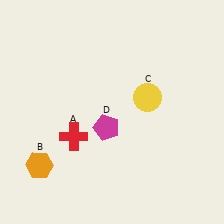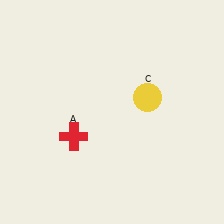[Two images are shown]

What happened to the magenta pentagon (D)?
The magenta pentagon (D) was removed in Image 2. It was in the bottom-left area of Image 1.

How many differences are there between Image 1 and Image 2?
There are 2 differences between the two images.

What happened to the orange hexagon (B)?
The orange hexagon (B) was removed in Image 2. It was in the bottom-left area of Image 1.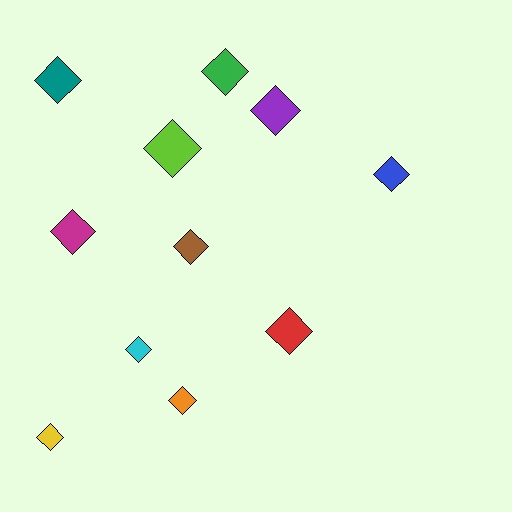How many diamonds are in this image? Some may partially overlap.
There are 11 diamonds.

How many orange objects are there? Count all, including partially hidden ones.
There is 1 orange object.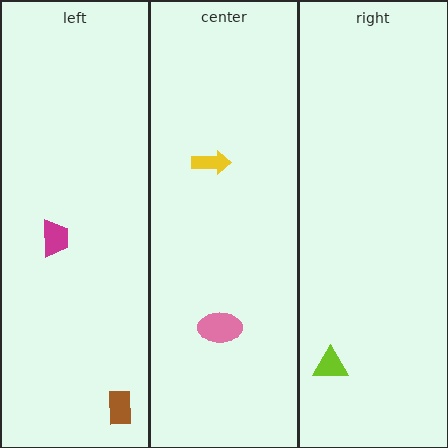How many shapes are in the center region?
2.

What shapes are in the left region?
The brown rectangle, the magenta trapezoid.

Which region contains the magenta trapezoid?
The left region.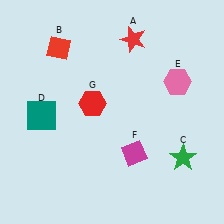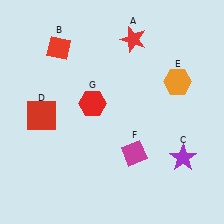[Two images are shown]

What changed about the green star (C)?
In Image 1, C is green. In Image 2, it changed to purple.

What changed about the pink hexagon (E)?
In Image 1, E is pink. In Image 2, it changed to orange.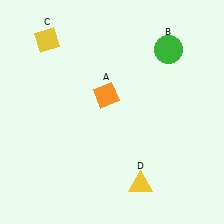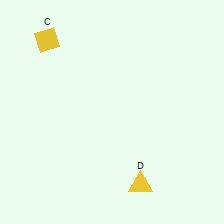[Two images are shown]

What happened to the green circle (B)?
The green circle (B) was removed in Image 2. It was in the top-right area of Image 1.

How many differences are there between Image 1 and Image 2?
There are 2 differences between the two images.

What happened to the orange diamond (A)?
The orange diamond (A) was removed in Image 2. It was in the top-left area of Image 1.